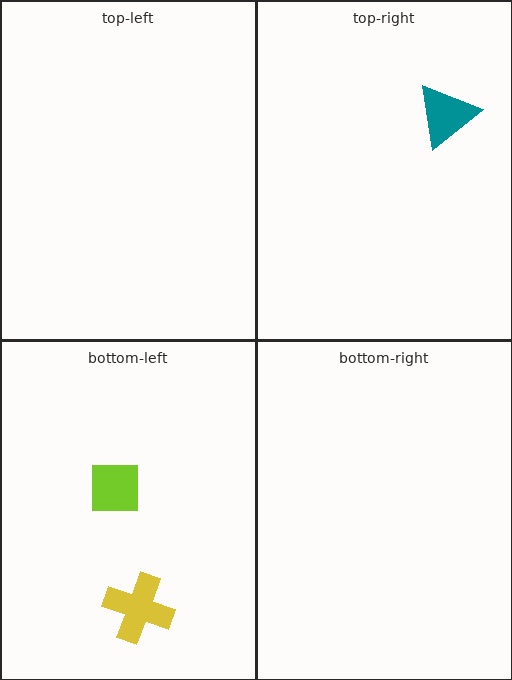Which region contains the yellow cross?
The bottom-left region.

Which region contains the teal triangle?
The top-right region.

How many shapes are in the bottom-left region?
2.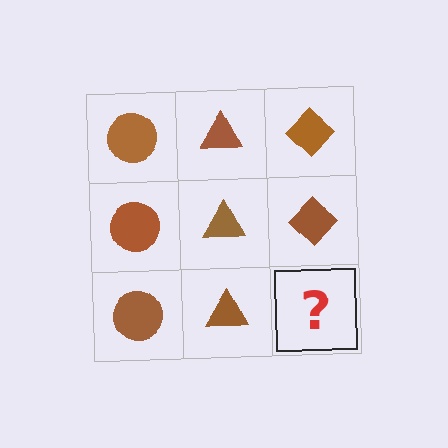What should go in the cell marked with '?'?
The missing cell should contain a brown diamond.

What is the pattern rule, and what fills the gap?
The rule is that each column has a consistent shape. The gap should be filled with a brown diamond.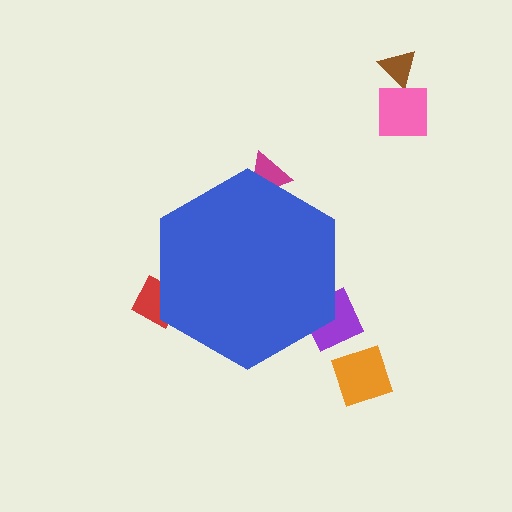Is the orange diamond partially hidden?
No, the orange diamond is fully visible.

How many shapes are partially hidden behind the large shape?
3 shapes are partially hidden.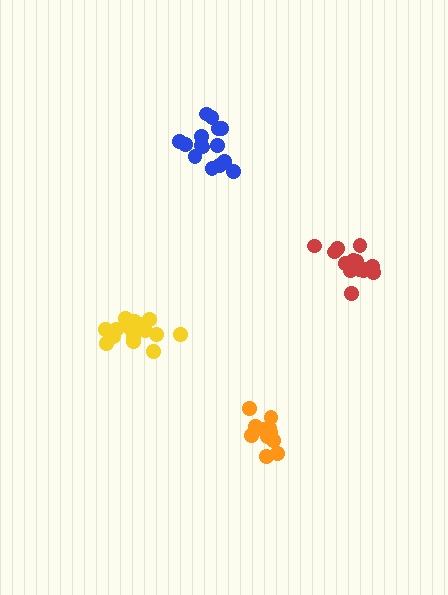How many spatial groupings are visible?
There are 4 spatial groupings.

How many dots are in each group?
Group 1: 11 dots, Group 2: 15 dots, Group 3: 16 dots, Group 4: 14 dots (56 total).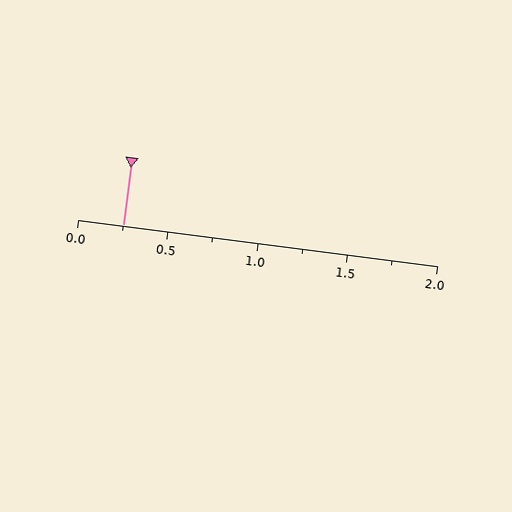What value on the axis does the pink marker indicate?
The marker indicates approximately 0.25.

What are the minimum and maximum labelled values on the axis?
The axis runs from 0.0 to 2.0.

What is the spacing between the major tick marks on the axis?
The major ticks are spaced 0.5 apart.